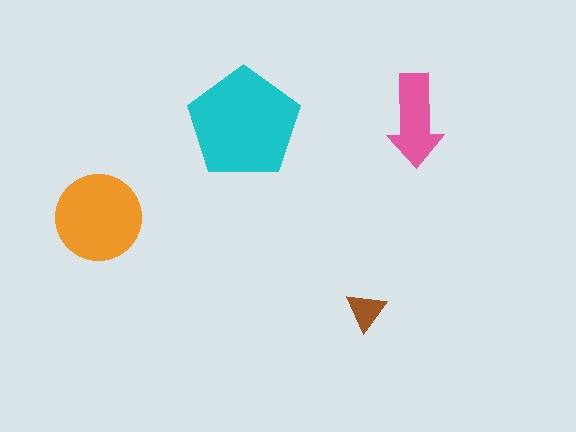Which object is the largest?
The cyan pentagon.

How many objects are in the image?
There are 4 objects in the image.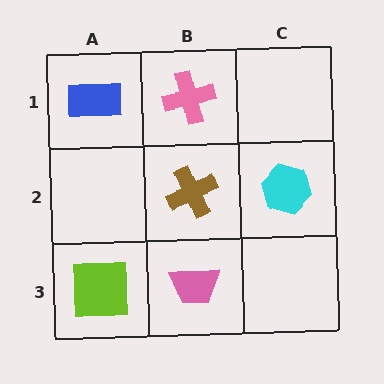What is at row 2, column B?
A brown cross.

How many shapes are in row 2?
2 shapes.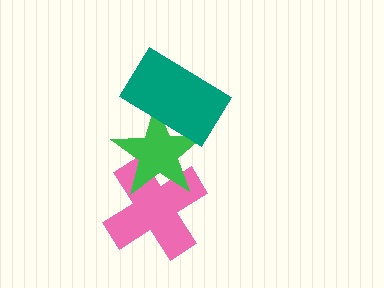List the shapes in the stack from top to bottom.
From top to bottom: the teal rectangle, the green star, the pink cross.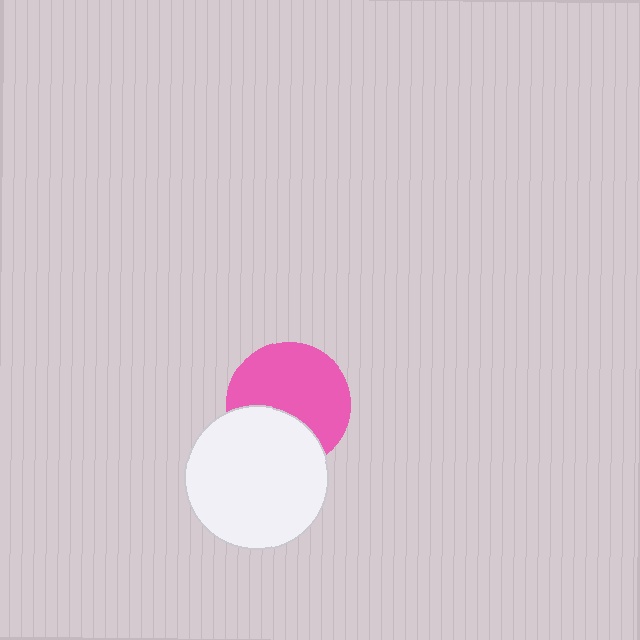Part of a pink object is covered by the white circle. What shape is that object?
It is a circle.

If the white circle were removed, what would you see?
You would see the complete pink circle.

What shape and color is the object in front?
The object in front is a white circle.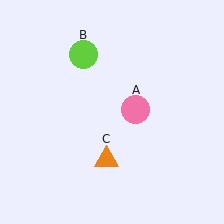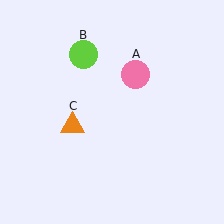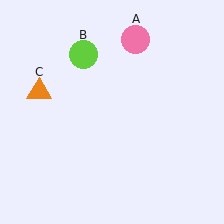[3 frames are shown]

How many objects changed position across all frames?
2 objects changed position: pink circle (object A), orange triangle (object C).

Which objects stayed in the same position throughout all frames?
Lime circle (object B) remained stationary.